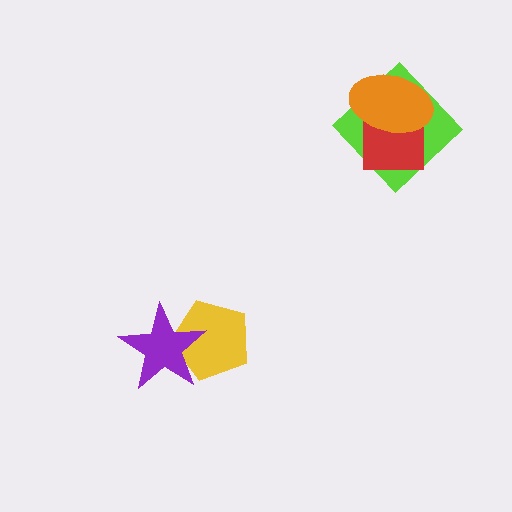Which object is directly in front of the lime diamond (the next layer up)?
The red square is directly in front of the lime diamond.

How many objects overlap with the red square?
2 objects overlap with the red square.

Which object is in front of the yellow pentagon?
The purple star is in front of the yellow pentagon.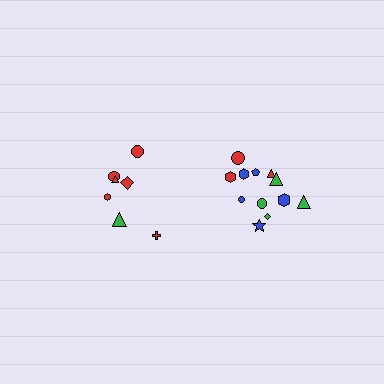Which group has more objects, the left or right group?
The right group.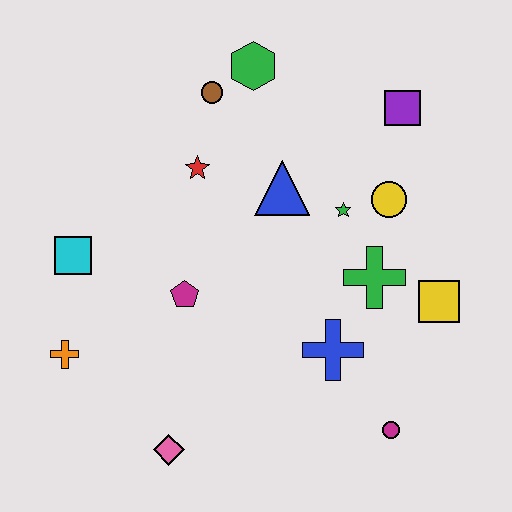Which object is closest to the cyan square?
The orange cross is closest to the cyan square.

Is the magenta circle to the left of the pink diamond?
No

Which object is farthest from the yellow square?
The orange cross is farthest from the yellow square.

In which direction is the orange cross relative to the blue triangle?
The orange cross is to the left of the blue triangle.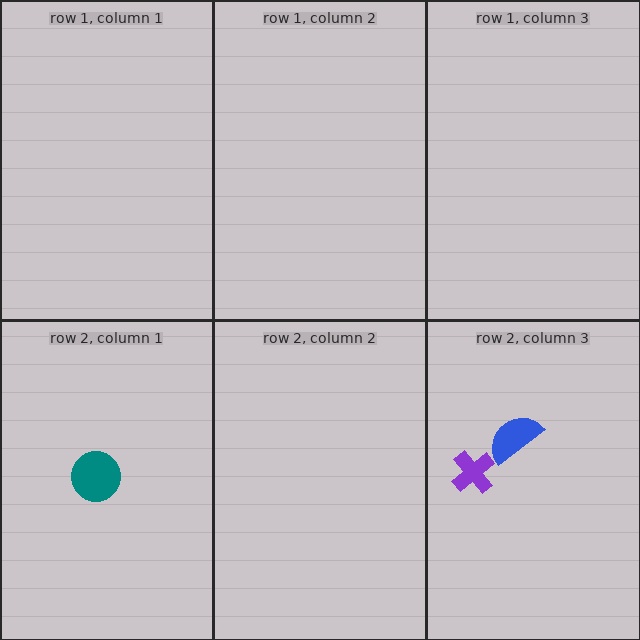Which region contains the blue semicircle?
The row 2, column 3 region.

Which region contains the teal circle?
The row 2, column 1 region.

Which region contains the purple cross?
The row 2, column 3 region.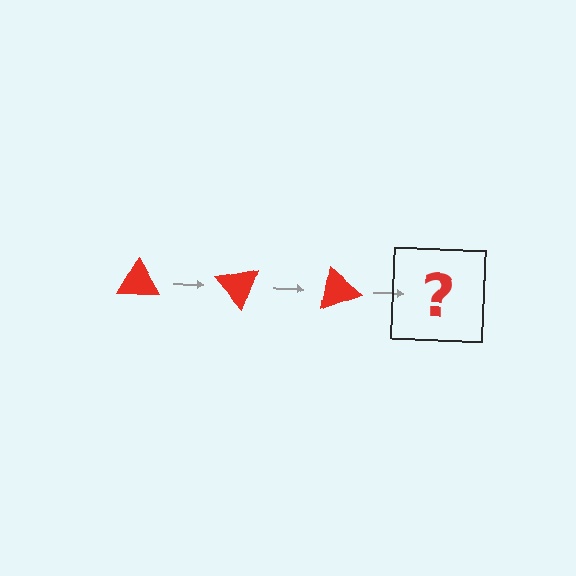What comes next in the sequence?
The next element should be a red triangle rotated 150 degrees.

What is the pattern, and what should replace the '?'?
The pattern is that the triangle rotates 50 degrees each step. The '?' should be a red triangle rotated 150 degrees.